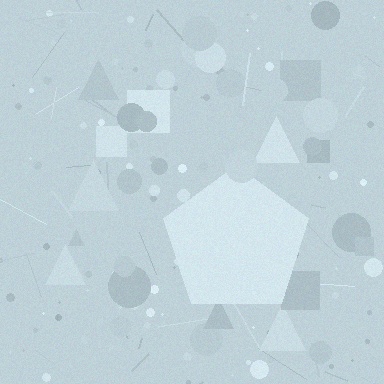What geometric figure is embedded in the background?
A pentagon is embedded in the background.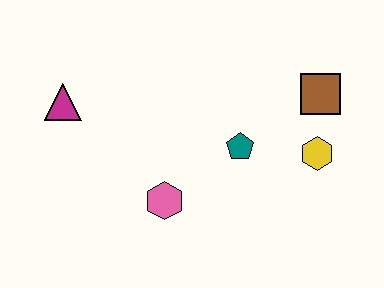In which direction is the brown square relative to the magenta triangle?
The brown square is to the right of the magenta triangle.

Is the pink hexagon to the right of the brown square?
No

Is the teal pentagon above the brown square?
No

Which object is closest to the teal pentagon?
The yellow hexagon is closest to the teal pentagon.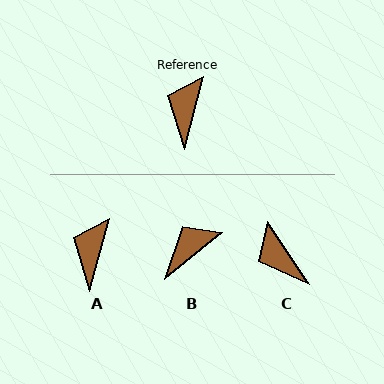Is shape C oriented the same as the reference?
No, it is off by about 49 degrees.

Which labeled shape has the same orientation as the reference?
A.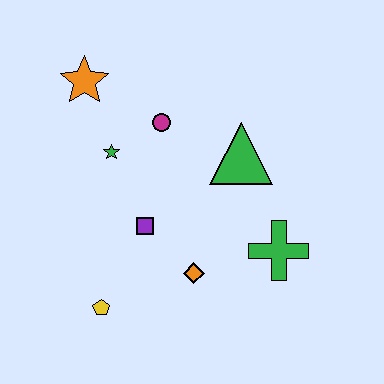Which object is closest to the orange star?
The green star is closest to the orange star.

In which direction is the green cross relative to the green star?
The green cross is to the right of the green star.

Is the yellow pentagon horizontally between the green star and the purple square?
No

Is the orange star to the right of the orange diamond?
No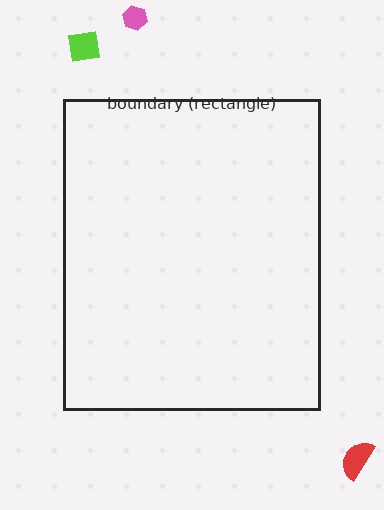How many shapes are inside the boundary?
0 inside, 3 outside.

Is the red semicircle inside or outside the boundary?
Outside.